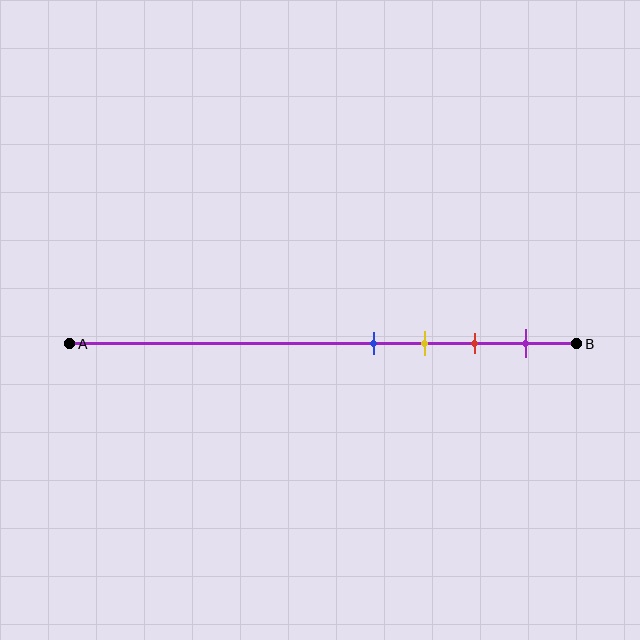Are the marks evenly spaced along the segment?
Yes, the marks are approximately evenly spaced.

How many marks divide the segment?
There are 4 marks dividing the segment.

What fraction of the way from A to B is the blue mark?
The blue mark is approximately 60% (0.6) of the way from A to B.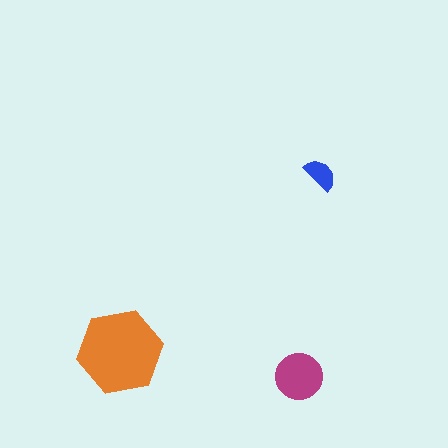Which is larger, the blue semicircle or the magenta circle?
The magenta circle.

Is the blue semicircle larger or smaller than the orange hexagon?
Smaller.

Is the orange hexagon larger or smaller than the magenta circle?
Larger.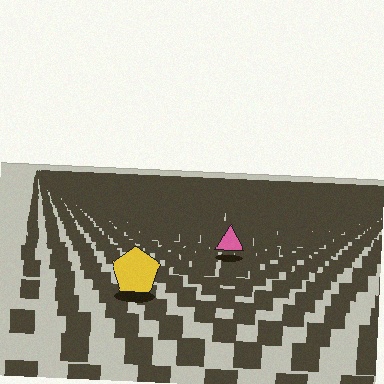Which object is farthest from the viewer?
The pink triangle is farthest from the viewer. It appears smaller and the ground texture around it is denser.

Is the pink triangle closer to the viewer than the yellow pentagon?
No. The yellow pentagon is closer — you can tell from the texture gradient: the ground texture is coarser near it.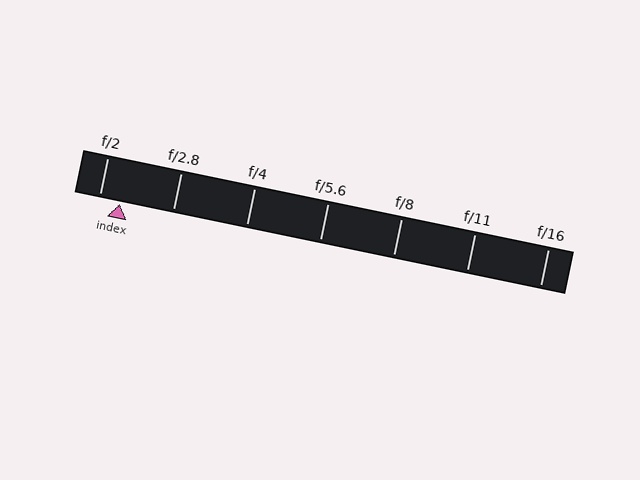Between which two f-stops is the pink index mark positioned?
The index mark is between f/2 and f/2.8.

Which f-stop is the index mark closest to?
The index mark is closest to f/2.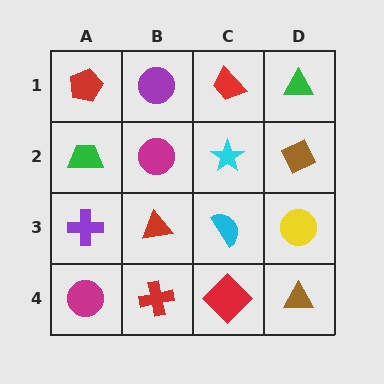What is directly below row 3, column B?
A red cross.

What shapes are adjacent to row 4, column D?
A yellow circle (row 3, column D), a red diamond (row 4, column C).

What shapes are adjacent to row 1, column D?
A brown diamond (row 2, column D), a red trapezoid (row 1, column C).